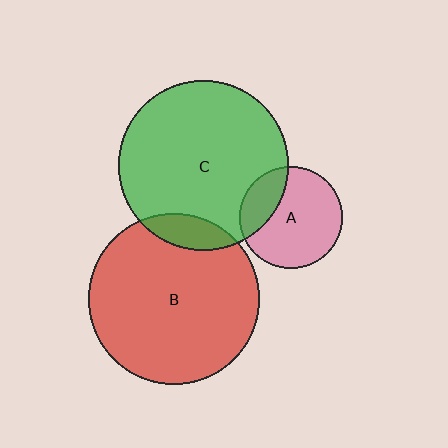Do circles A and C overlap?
Yes.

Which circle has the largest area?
Circle B (red).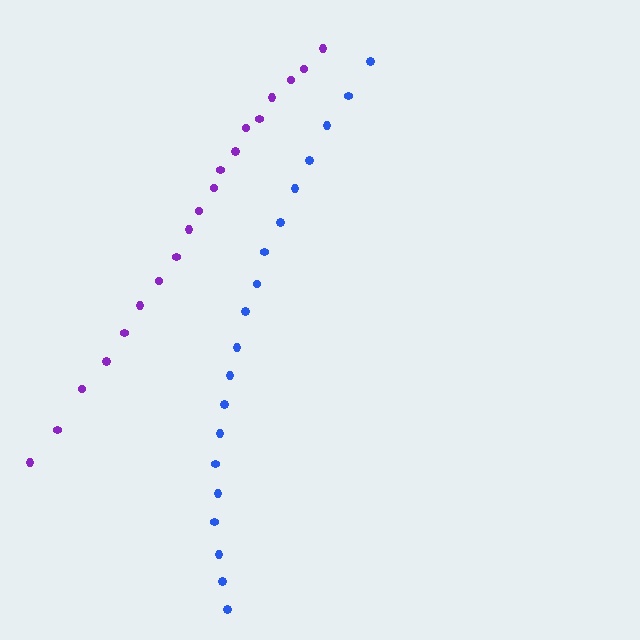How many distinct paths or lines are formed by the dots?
There are 2 distinct paths.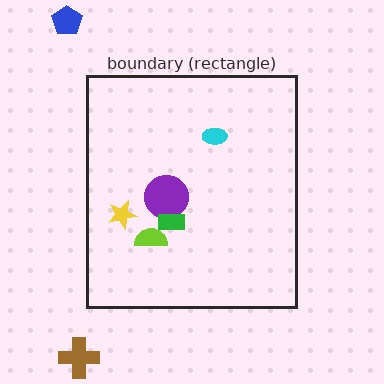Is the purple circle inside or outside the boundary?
Inside.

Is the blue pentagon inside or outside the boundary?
Outside.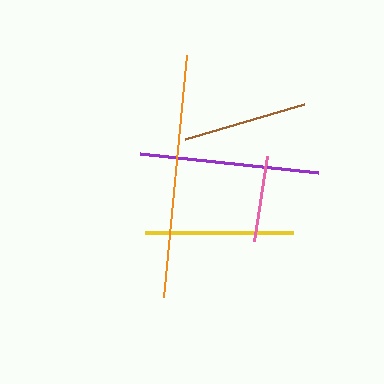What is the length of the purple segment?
The purple segment is approximately 179 pixels long.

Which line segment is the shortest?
The pink line is the shortest at approximately 86 pixels.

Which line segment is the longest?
The orange line is the longest at approximately 244 pixels.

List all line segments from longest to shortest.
From longest to shortest: orange, purple, yellow, brown, pink.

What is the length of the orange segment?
The orange segment is approximately 244 pixels long.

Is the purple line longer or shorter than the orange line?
The orange line is longer than the purple line.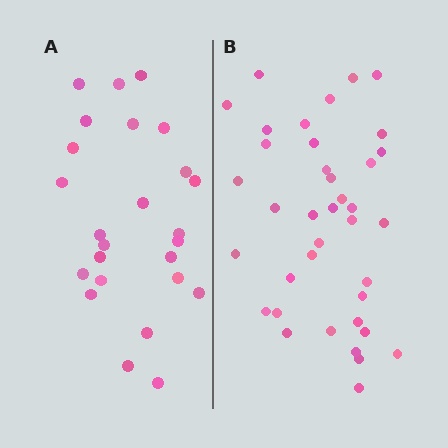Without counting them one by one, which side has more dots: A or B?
Region B (the right region) has more dots.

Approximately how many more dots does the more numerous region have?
Region B has approximately 15 more dots than region A.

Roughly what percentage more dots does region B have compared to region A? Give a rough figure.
About 50% more.